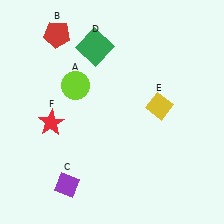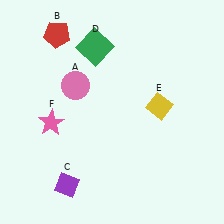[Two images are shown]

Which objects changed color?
A changed from lime to pink. F changed from red to pink.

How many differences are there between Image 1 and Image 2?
There are 2 differences between the two images.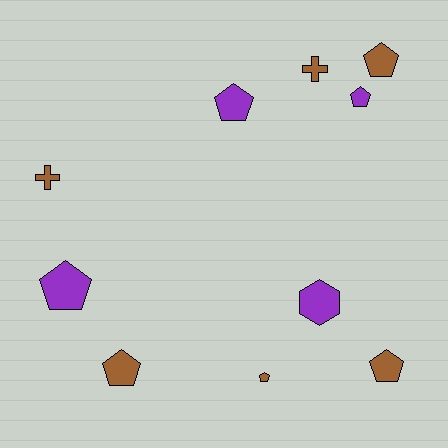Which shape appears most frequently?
Pentagon, with 7 objects.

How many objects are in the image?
There are 10 objects.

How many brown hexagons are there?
There are no brown hexagons.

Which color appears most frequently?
Brown, with 6 objects.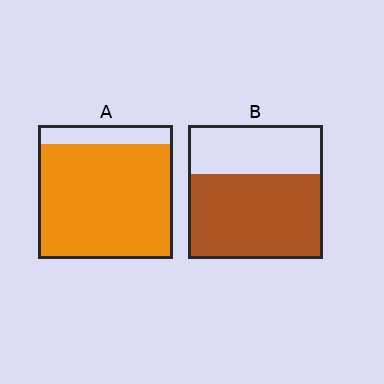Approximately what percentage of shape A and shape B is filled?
A is approximately 85% and B is approximately 65%.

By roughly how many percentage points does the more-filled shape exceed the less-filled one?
By roughly 20 percentage points (A over B).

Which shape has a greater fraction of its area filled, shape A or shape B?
Shape A.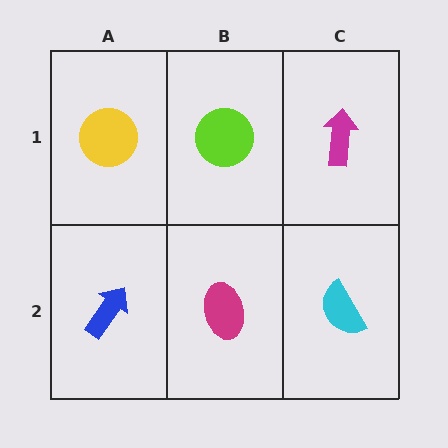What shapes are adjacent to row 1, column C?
A cyan semicircle (row 2, column C), a lime circle (row 1, column B).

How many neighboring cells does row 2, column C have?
2.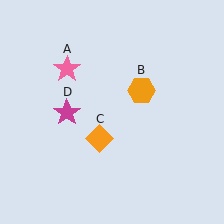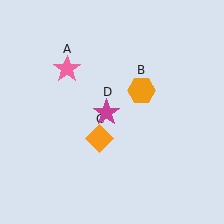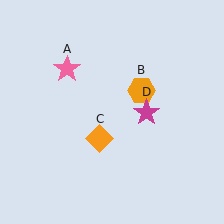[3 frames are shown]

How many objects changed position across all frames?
1 object changed position: magenta star (object D).